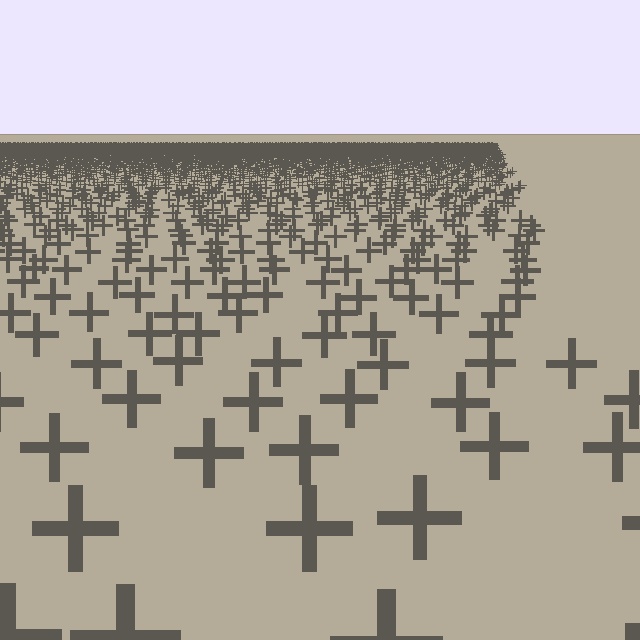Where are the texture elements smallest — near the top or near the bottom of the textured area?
Near the top.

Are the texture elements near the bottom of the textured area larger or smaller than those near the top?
Larger. Near the bottom, elements are closer to the viewer and appear at a bigger on-screen size.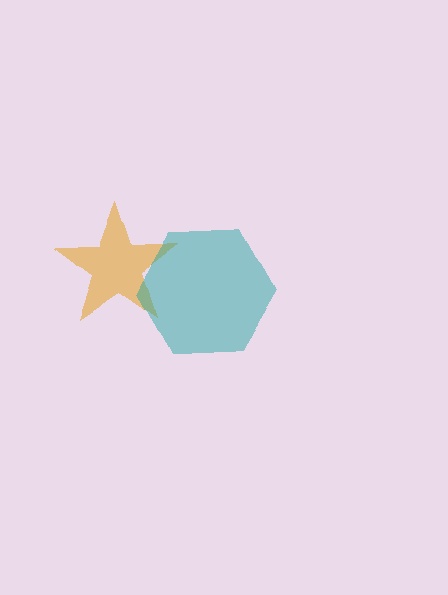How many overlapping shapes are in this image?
There are 2 overlapping shapes in the image.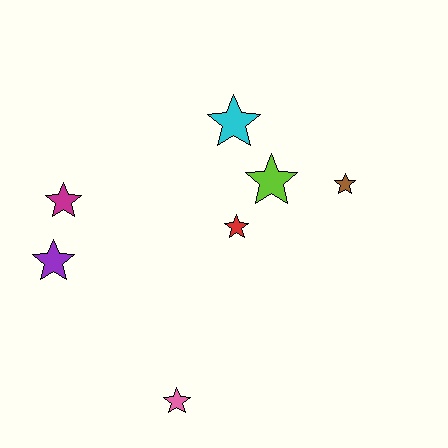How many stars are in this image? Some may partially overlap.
There are 7 stars.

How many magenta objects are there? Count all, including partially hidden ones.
There is 1 magenta object.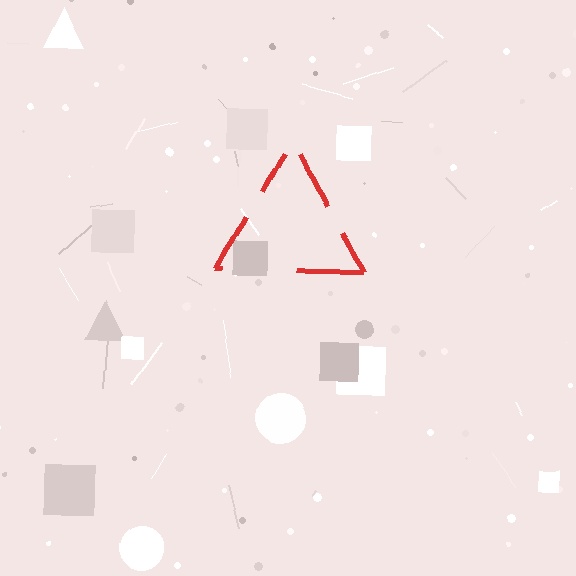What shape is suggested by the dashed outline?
The dashed outline suggests a triangle.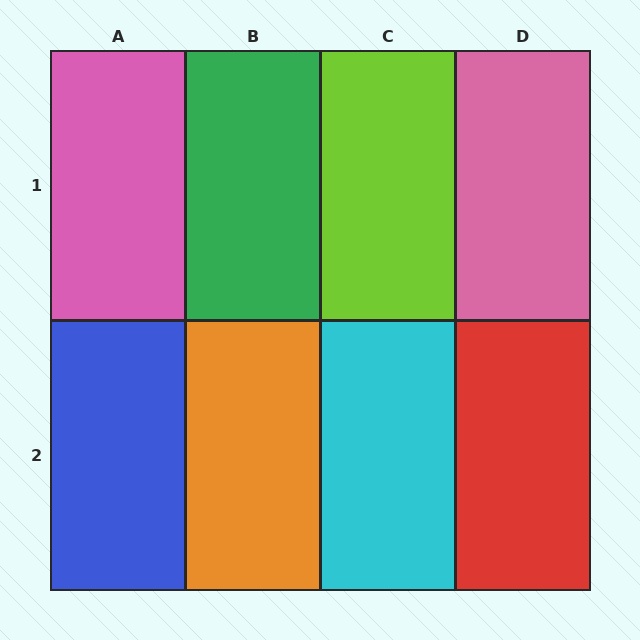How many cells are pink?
2 cells are pink.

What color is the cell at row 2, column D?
Red.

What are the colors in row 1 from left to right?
Pink, green, lime, pink.